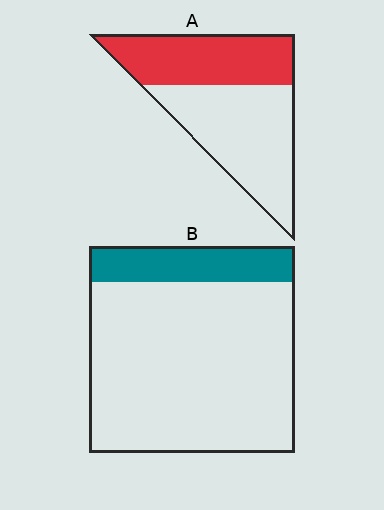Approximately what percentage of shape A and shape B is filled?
A is approximately 45% and B is approximately 15%.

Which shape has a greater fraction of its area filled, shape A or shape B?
Shape A.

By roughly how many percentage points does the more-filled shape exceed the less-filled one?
By roughly 25 percentage points (A over B).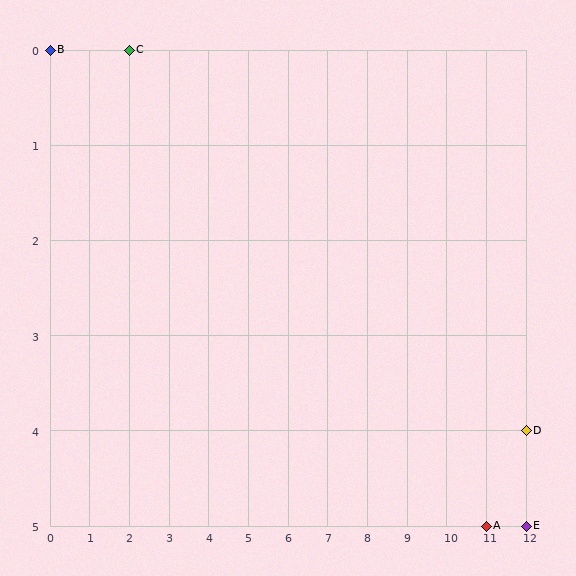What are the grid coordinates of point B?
Point B is at grid coordinates (0, 0).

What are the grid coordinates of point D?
Point D is at grid coordinates (12, 4).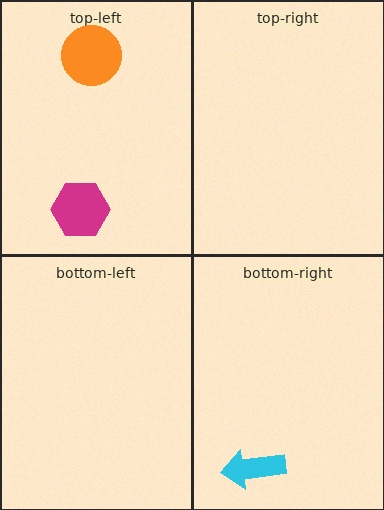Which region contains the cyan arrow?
The bottom-right region.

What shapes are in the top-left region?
The magenta hexagon, the orange circle.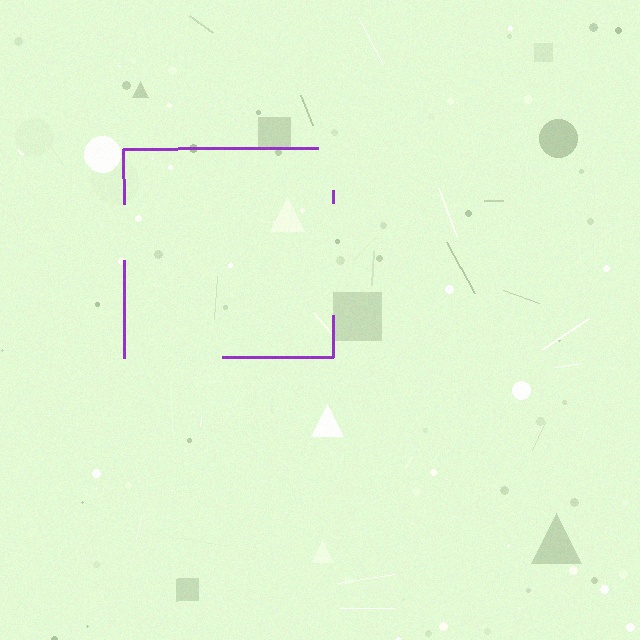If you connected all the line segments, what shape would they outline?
They would outline a square.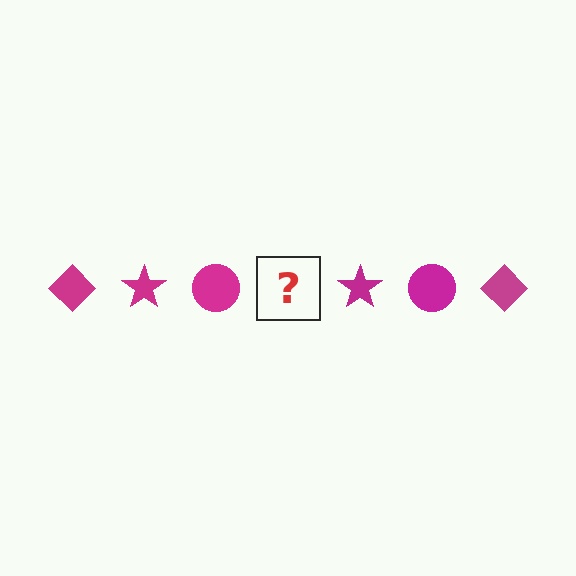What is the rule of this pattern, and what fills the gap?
The rule is that the pattern cycles through diamond, star, circle shapes in magenta. The gap should be filled with a magenta diamond.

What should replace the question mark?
The question mark should be replaced with a magenta diamond.